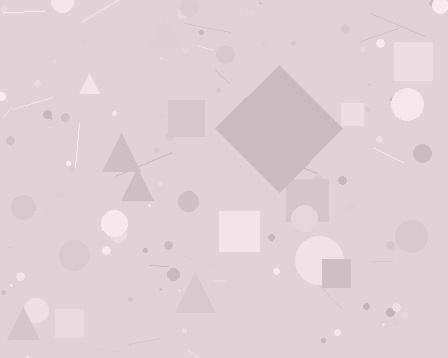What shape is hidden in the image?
A diamond is hidden in the image.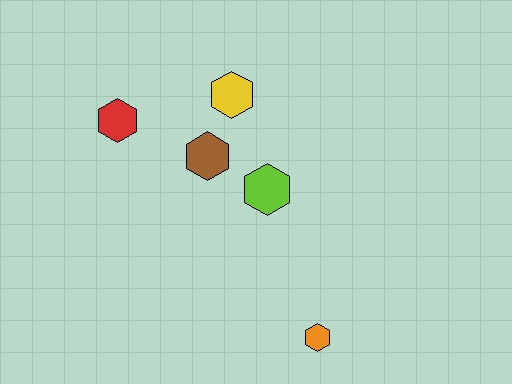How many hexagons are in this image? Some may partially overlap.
There are 5 hexagons.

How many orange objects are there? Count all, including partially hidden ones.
There is 1 orange object.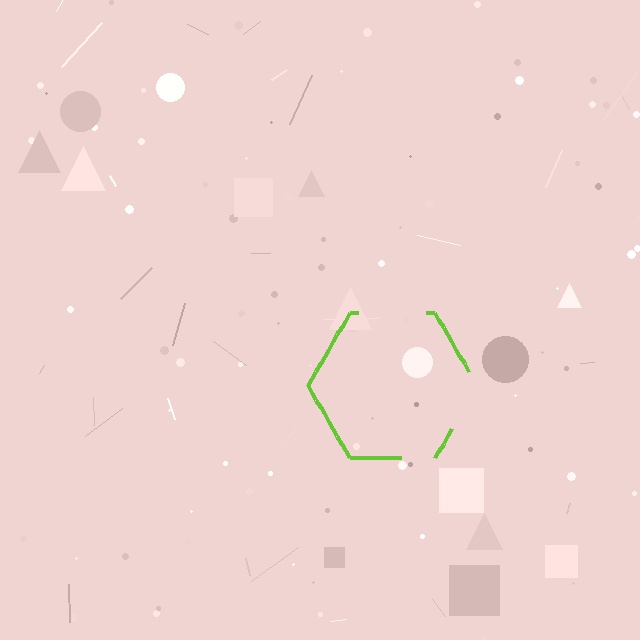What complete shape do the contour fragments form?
The contour fragments form a hexagon.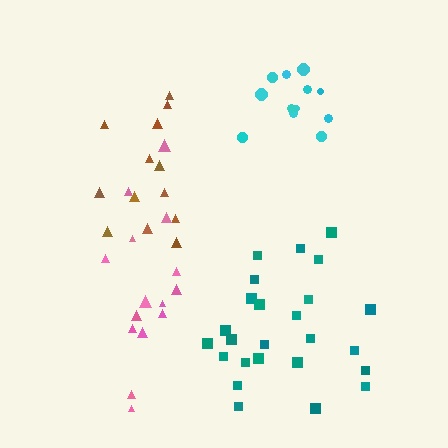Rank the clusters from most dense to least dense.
cyan, teal, brown, pink.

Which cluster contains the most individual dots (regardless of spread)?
Teal (25).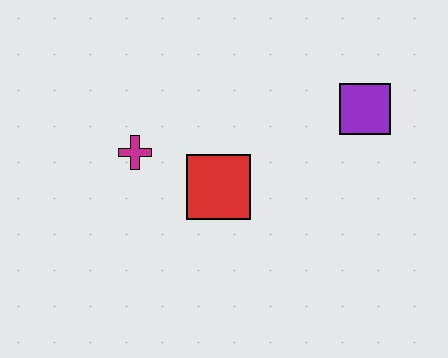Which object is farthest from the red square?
The purple square is farthest from the red square.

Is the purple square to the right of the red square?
Yes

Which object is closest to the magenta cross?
The red square is closest to the magenta cross.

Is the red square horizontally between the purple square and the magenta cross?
Yes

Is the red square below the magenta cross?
Yes